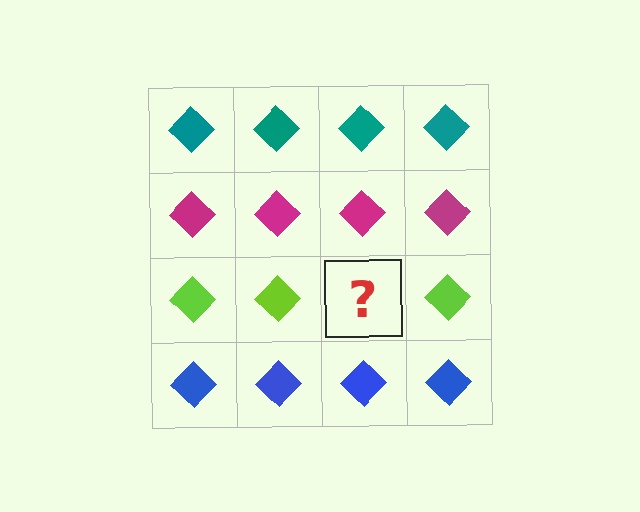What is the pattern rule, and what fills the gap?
The rule is that each row has a consistent color. The gap should be filled with a lime diamond.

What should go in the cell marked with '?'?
The missing cell should contain a lime diamond.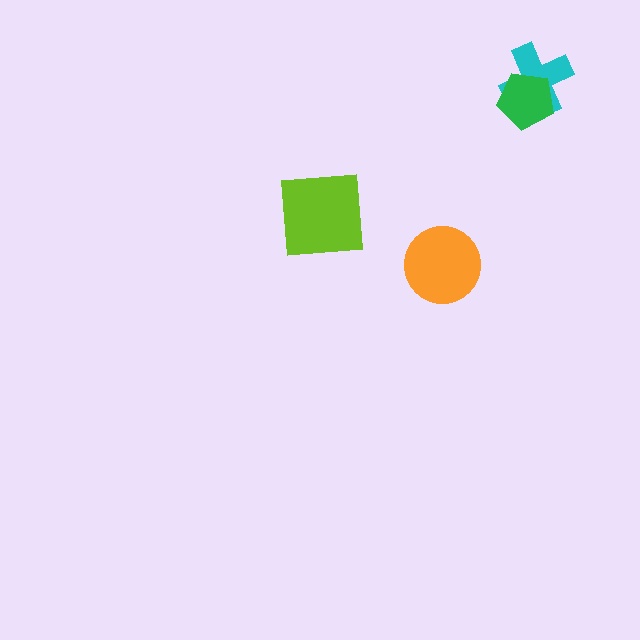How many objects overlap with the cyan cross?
1 object overlaps with the cyan cross.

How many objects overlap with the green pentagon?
1 object overlaps with the green pentagon.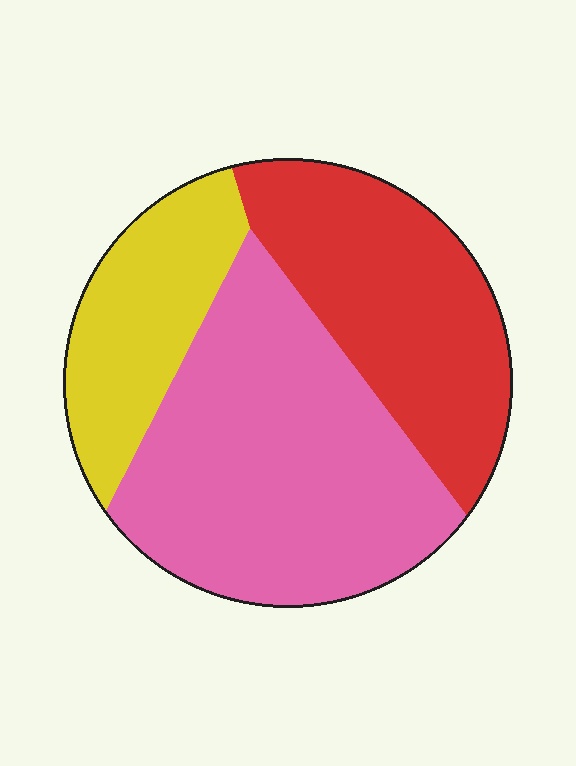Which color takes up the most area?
Pink, at roughly 50%.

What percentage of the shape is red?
Red takes up about one third (1/3) of the shape.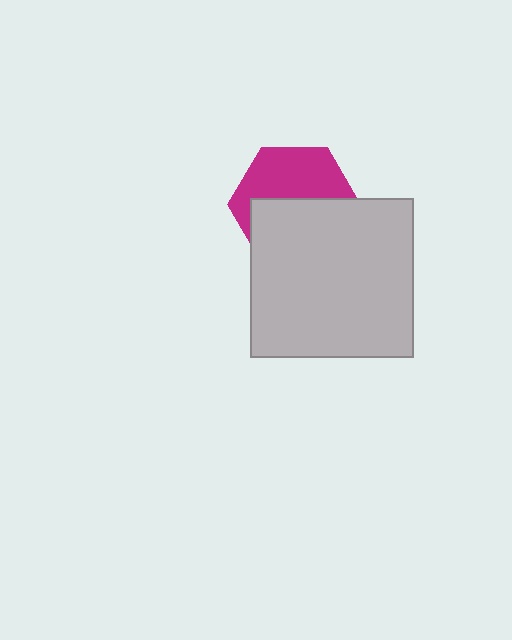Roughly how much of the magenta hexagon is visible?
About half of it is visible (roughly 46%).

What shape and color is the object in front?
The object in front is a light gray rectangle.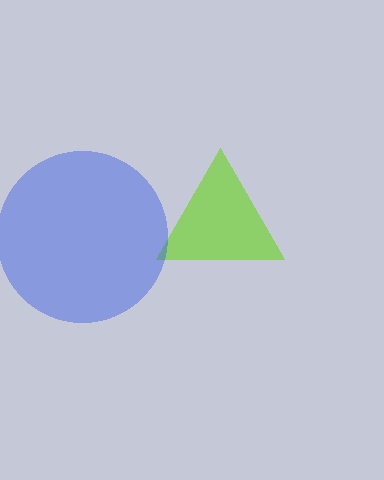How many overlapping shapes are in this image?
There are 2 overlapping shapes in the image.